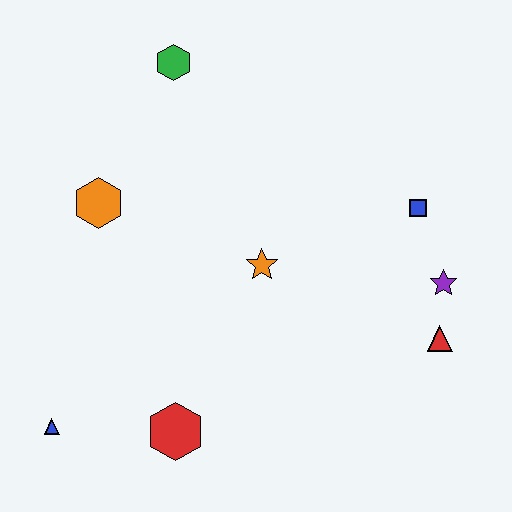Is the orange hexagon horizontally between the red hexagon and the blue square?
No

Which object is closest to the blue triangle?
The red hexagon is closest to the blue triangle.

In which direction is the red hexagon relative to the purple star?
The red hexagon is to the left of the purple star.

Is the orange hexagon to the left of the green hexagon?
Yes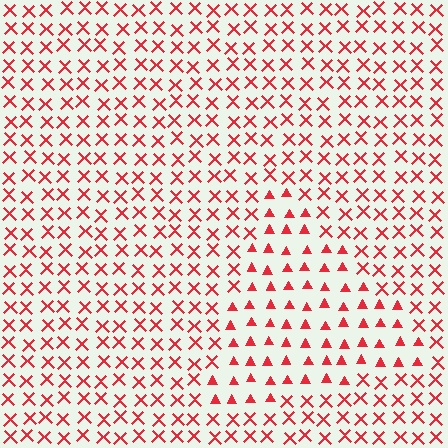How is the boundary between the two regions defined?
The boundary is defined by a change in element shape: triangles inside vs. X marks outside. All elements share the same color and spacing.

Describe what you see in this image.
The image is filled with small red elements arranged in a uniform grid. A triangle-shaped region contains triangles, while the surrounding area contains X marks. The boundary is defined purely by the change in element shape.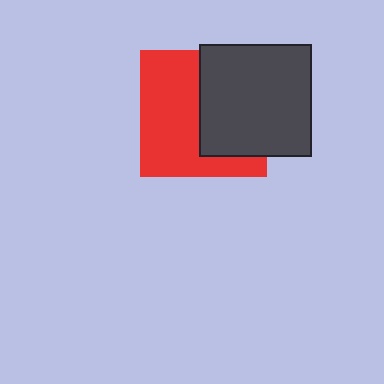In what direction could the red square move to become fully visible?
The red square could move left. That would shift it out from behind the dark gray square entirely.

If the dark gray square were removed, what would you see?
You would see the complete red square.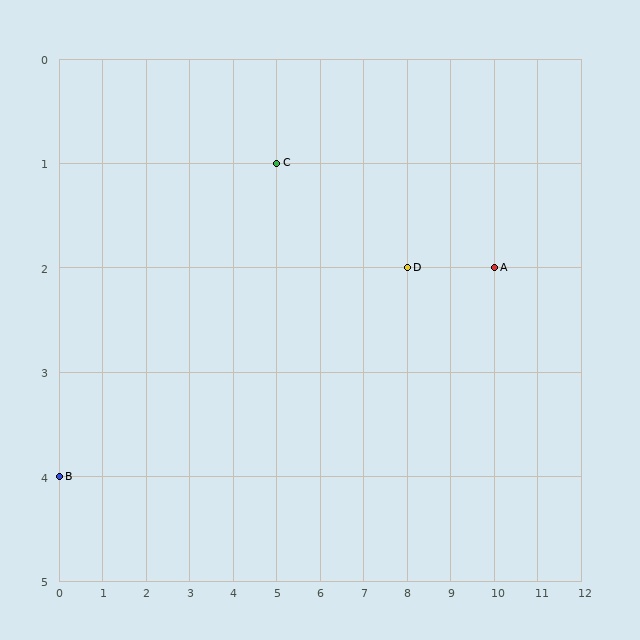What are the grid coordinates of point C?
Point C is at grid coordinates (5, 1).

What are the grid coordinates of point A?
Point A is at grid coordinates (10, 2).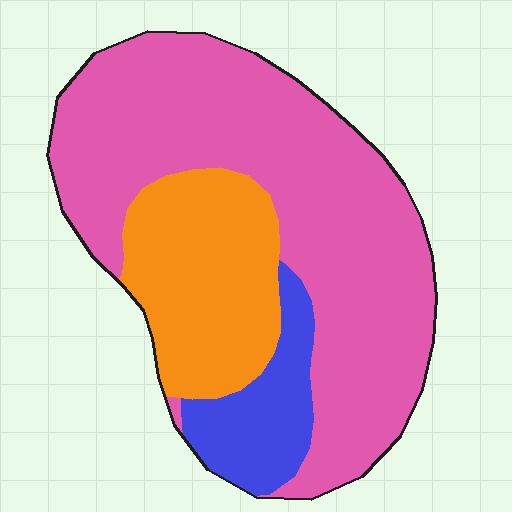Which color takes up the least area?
Blue, at roughly 10%.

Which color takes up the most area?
Pink, at roughly 65%.